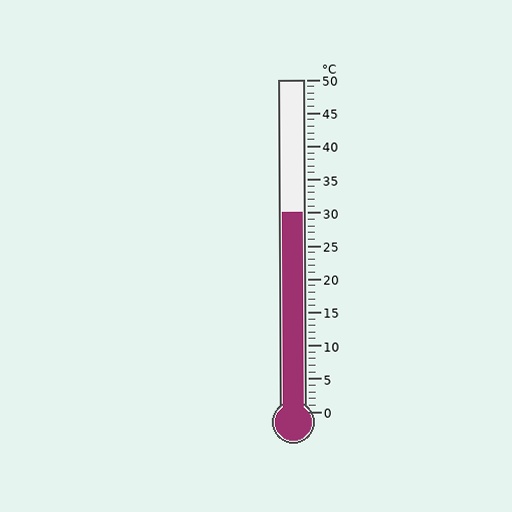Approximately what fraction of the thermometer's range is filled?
The thermometer is filled to approximately 60% of its range.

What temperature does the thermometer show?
The thermometer shows approximately 30°C.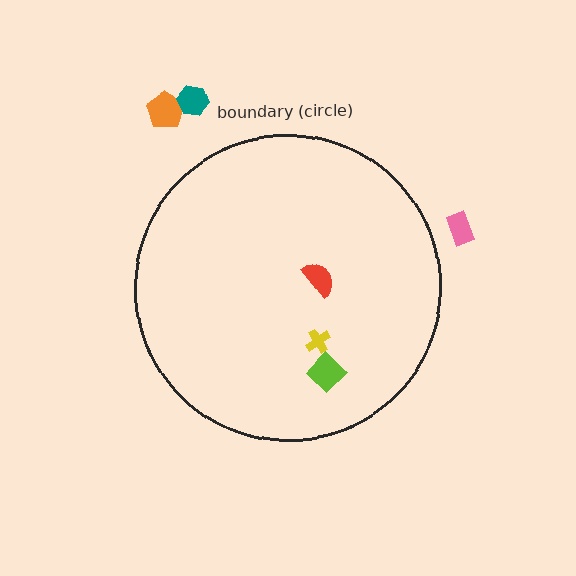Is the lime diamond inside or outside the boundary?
Inside.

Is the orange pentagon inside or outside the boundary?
Outside.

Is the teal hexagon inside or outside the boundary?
Outside.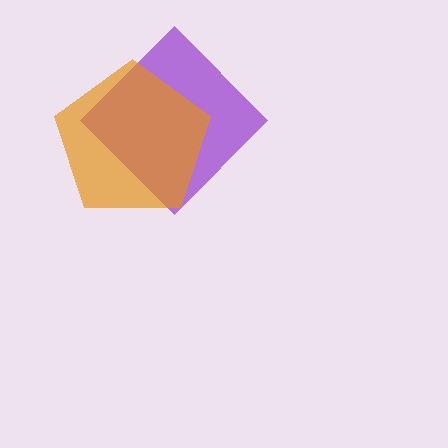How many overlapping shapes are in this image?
There are 2 overlapping shapes in the image.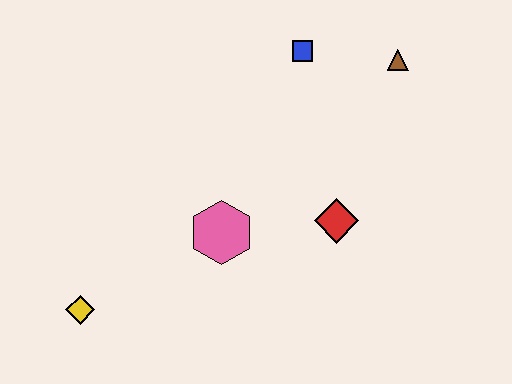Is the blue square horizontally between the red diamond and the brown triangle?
No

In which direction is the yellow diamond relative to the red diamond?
The yellow diamond is to the left of the red diamond.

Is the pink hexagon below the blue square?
Yes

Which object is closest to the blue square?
The brown triangle is closest to the blue square.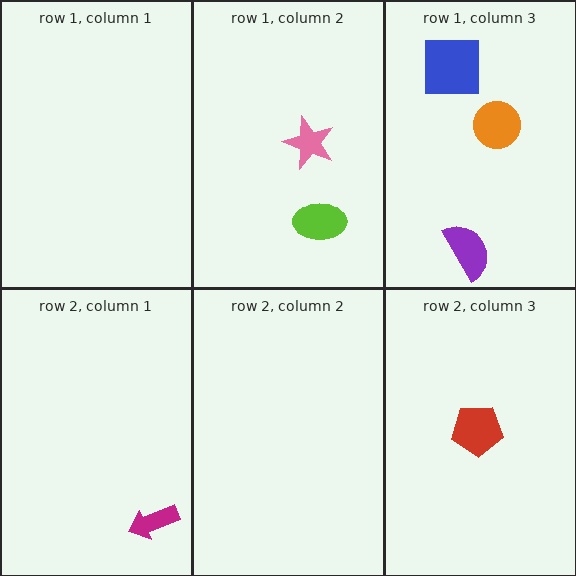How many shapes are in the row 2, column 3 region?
1.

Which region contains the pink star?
The row 1, column 2 region.